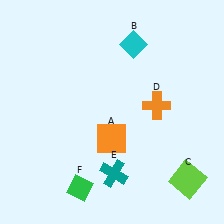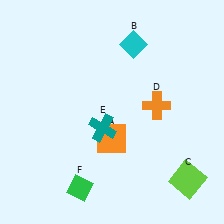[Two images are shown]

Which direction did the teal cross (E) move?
The teal cross (E) moved up.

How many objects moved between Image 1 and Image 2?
1 object moved between the two images.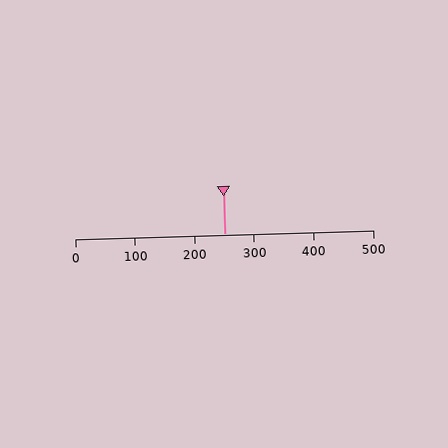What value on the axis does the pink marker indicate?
The marker indicates approximately 250.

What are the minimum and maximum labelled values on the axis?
The axis runs from 0 to 500.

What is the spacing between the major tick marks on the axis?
The major ticks are spaced 100 apart.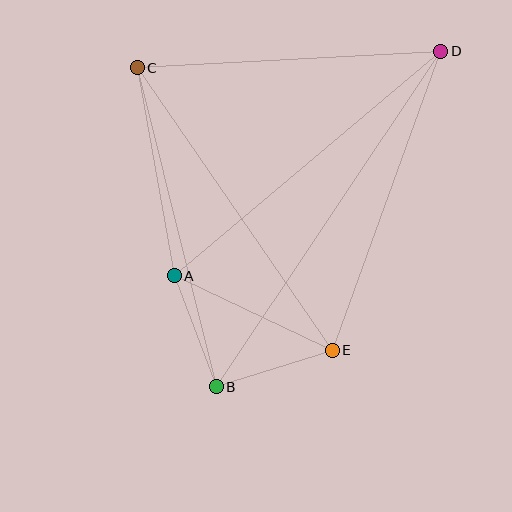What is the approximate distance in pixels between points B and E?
The distance between B and E is approximately 122 pixels.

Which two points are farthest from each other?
Points B and D are farthest from each other.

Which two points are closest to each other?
Points A and B are closest to each other.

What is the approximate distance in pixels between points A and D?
The distance between A and D is approximately 348 pixels.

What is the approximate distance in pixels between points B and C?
The distance between B and C is approximately 329 pixels.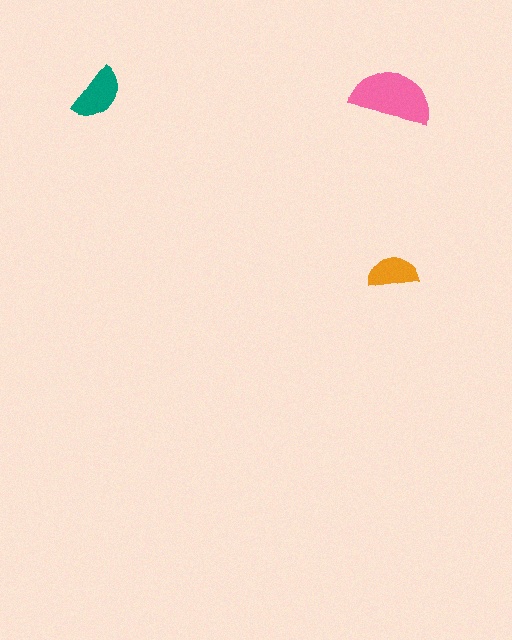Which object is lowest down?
The orange semicircle is bottommost.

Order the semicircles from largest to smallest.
the pink one, the teal one, the orange one.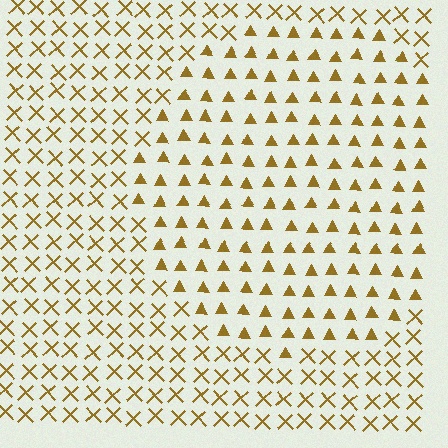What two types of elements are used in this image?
The image uses triangles inside the circle region and X marks outside it.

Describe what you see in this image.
The image is filled with small brown elements arranged in a uniform grid. A circle-shaped region contains triangles, while the surrounding area contains X marks. The boundary is defined purely by the change in element shape.